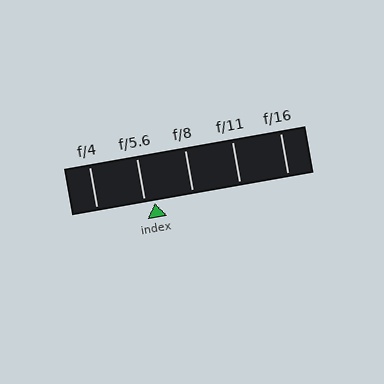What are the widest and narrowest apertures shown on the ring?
The widest aperture shown is f/4 and the narrowest is f/16.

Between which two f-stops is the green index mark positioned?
The index mark is between f/5.6 and f/8.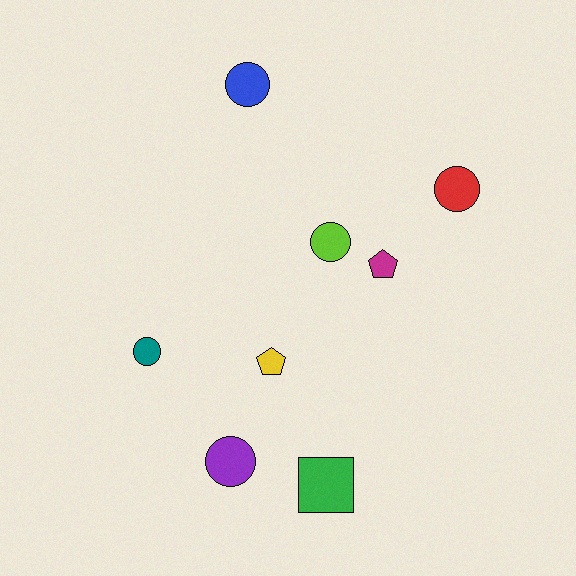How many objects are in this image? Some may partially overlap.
There are 8 objects.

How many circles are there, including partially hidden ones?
There are 5 circles.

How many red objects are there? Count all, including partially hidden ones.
There is 1 red object.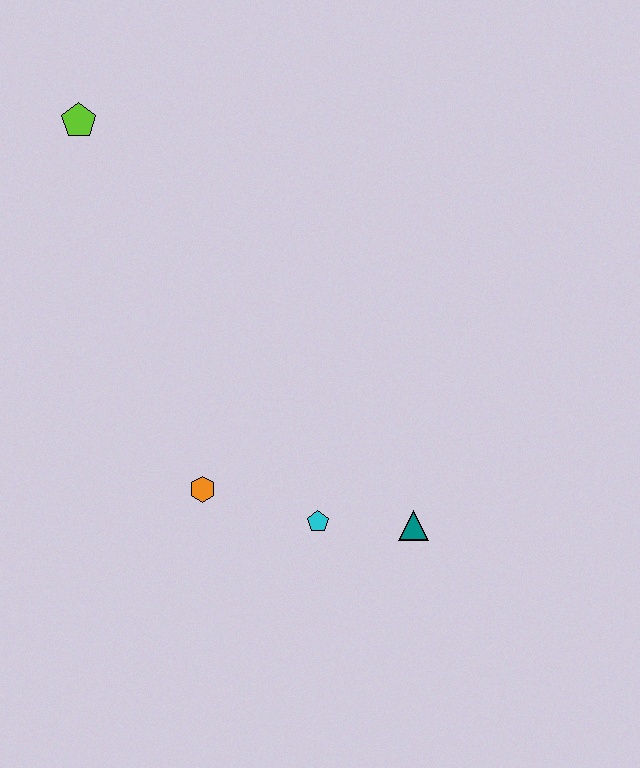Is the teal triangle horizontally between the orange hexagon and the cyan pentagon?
No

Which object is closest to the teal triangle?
The cyan pentagon is closest to the teal triangle.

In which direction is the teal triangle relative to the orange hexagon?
The teal triangle is to the right of the orange hexagon.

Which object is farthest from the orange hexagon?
The lime pentagon is farthest from the orange hexagon.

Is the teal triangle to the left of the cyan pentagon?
No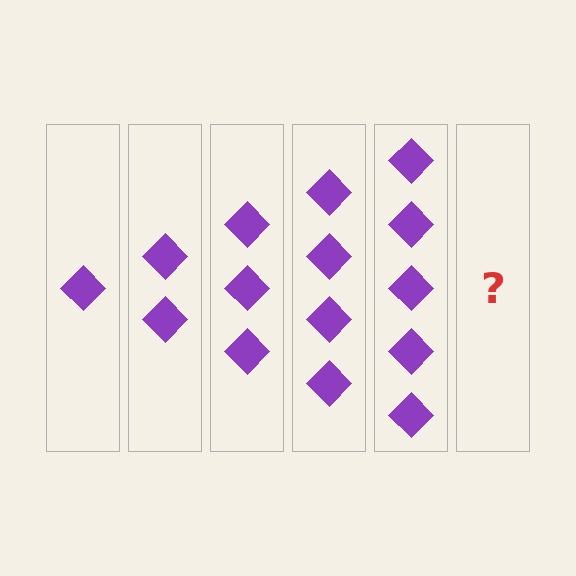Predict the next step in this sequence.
The next step is 6 diamonds.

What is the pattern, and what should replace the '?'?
The pattern is that each step adds one more diamond. The '?' should be 6 diamonds.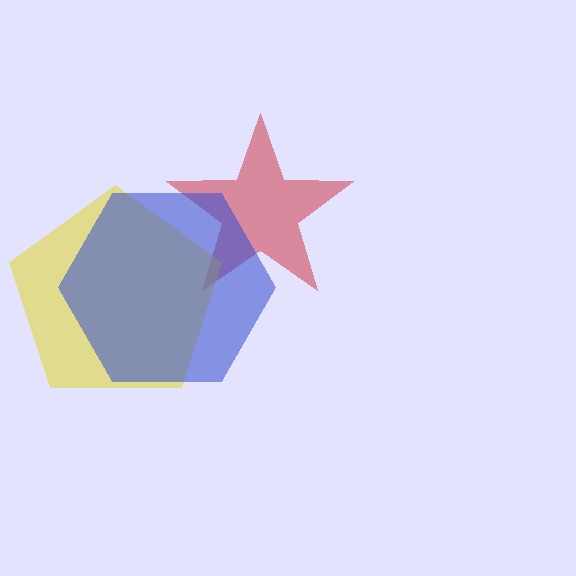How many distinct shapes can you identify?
There are 3 distinct shapes: a red star, a yellow pentagon, a blue hexagon.